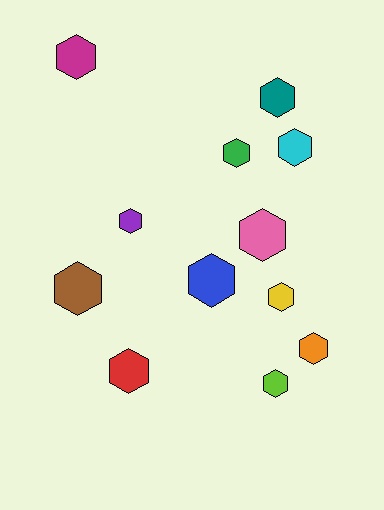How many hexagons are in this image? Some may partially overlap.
There are 12 hexagons.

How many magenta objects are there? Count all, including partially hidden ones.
There is 1 magenta object.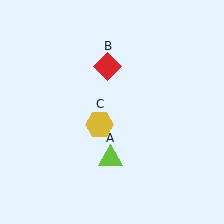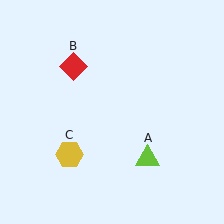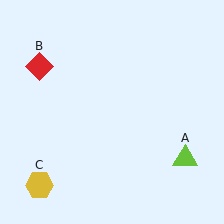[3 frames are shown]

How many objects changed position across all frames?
3 objects changed position: lime triangle (object A), red diamond (object B), yellow hexagon (object C).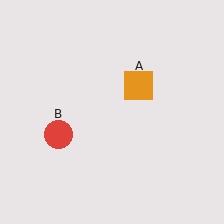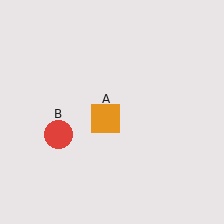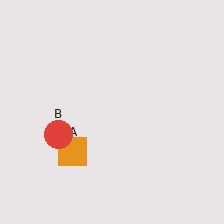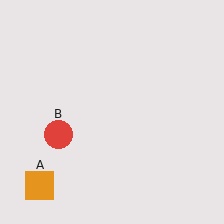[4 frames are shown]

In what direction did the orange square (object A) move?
The orange square (object A) moved down and to the left.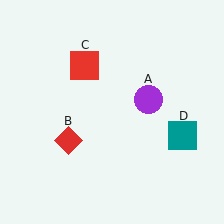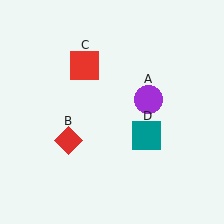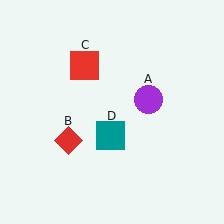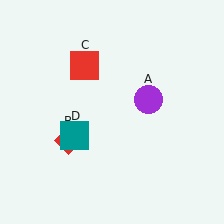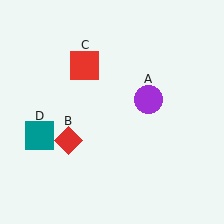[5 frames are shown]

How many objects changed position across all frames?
1 object changed position: teal square (object D).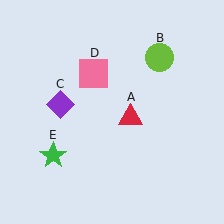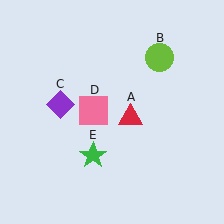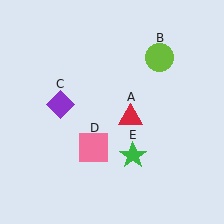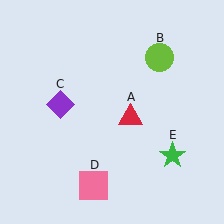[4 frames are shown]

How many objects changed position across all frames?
2 objects changed position: pink square (object D), green star (object E).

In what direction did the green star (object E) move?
The green star (object E) moved right.